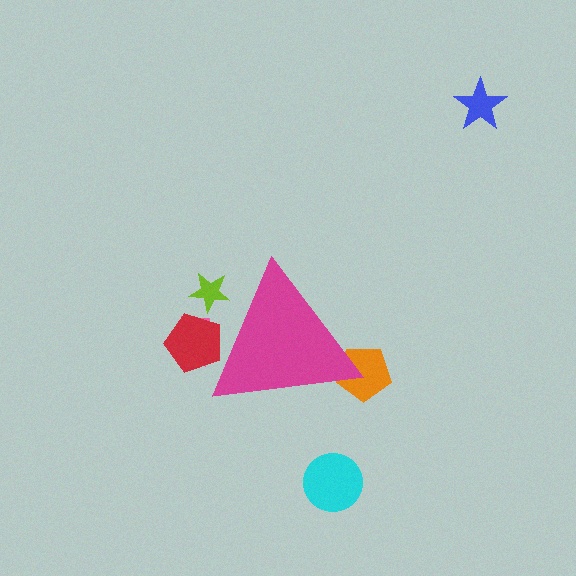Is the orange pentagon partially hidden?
Yes, the orange pentagon is partially hidden behind the magenta triangle.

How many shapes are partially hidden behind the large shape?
4 shapes are partially hidden.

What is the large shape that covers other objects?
A magenta triangle.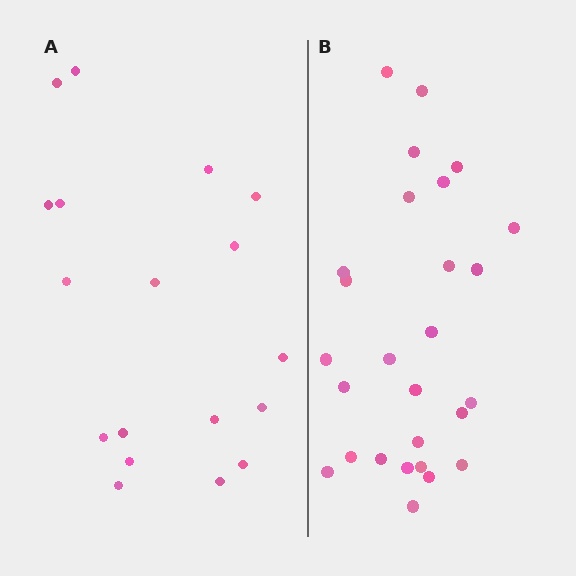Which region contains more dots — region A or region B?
Region B (the right region) has more dots.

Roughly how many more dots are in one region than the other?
Region B has roughly 8 or so more dots than region A.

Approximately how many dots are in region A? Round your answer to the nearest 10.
About 20 dots. (The exact count is 18, which rounds to 20.)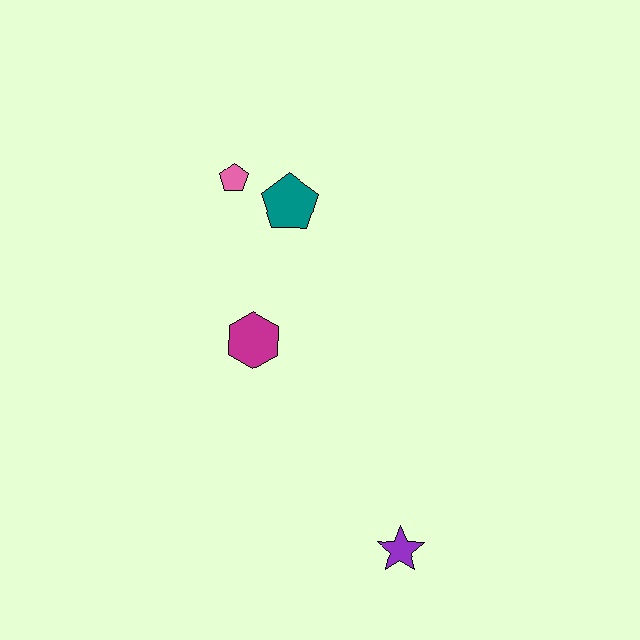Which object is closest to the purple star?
The magenta hexagon is closest to the purple star.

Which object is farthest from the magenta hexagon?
The purple star is farthest from the magenta hexagon.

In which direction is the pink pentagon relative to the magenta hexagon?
The pink pentagon is above the magenta hexagon.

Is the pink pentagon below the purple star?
No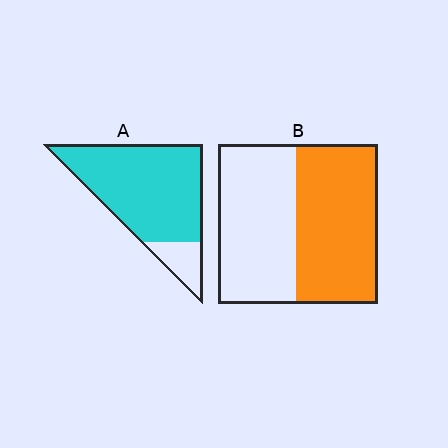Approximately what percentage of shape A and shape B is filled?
A is approximately 85% and B is approximately 50%.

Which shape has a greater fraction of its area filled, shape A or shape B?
Shape A.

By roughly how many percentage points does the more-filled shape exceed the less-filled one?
By roughly 35 percentage points (A over B).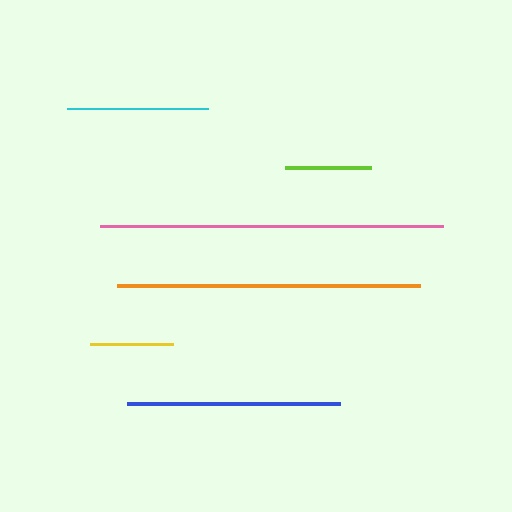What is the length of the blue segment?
The blue segment is approximately 213 pixels long.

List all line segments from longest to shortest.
From longest to shortest: pink, orange, blue, cyan, lime, yellow.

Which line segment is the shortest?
The yellow line is the shortest at approximately 83 pixels.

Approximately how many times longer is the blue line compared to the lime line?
The blue line is approximately 2.5 times the length of the lime line.